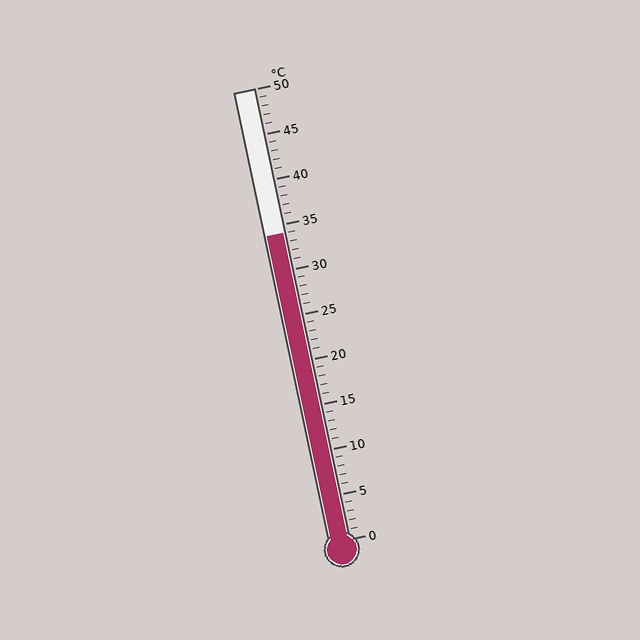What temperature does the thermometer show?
The thermometer shows approximately 34°C.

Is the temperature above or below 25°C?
The temperature is above 25°C.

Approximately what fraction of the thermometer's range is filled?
The thermometer is filled to approximately 70% of its range.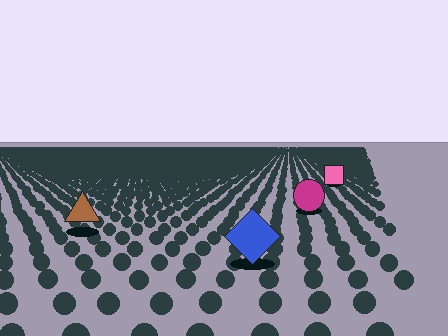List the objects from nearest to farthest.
From nearest to farthest: the blue diamond, the brown triangle, the magenta circle, the pink square.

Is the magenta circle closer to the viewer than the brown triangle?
No. The brown triangle is closer — you can tell from the texture gradient: the ground texture is coarser near it.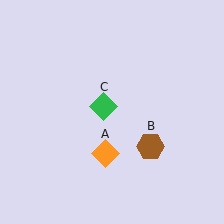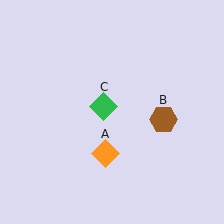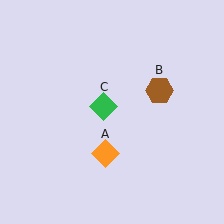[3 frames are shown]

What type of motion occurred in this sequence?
The brown hexagon (object B) rotated counterclockwise around the center of the scene.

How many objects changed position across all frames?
1 object changed position: brown hexagon (object B).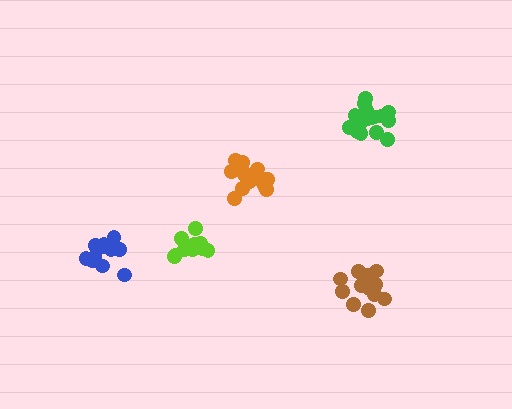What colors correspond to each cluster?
The clusters are colored: green, orange, brown, blue, lime.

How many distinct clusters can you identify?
There are 5 distinct clusters.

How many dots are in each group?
Group 1: 17 dots, Group 2: 16 dots, Group 3: 14 dots, Group 4: 12 dots, Group 5: 12 dots (71 total).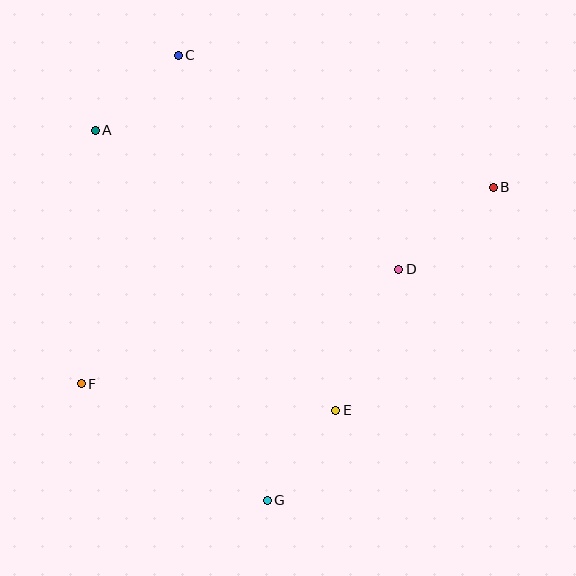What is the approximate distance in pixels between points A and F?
The distance between A and F is approximately 254 pixels.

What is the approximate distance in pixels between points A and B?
The distance between A and B is approximately 402 pixels.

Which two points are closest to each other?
Points A and C are closest to each other.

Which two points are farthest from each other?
Points B and F are farthest from each other.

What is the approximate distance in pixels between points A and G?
The distance between A and G is approximately 408 pixels.